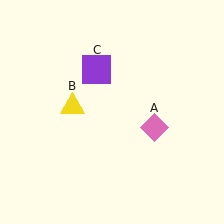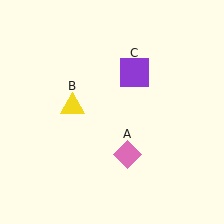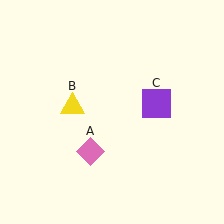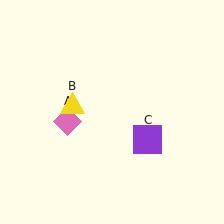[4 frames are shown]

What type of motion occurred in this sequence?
The pink diamond (object A), purple square (object C) rotated clockwise around the center of the scene.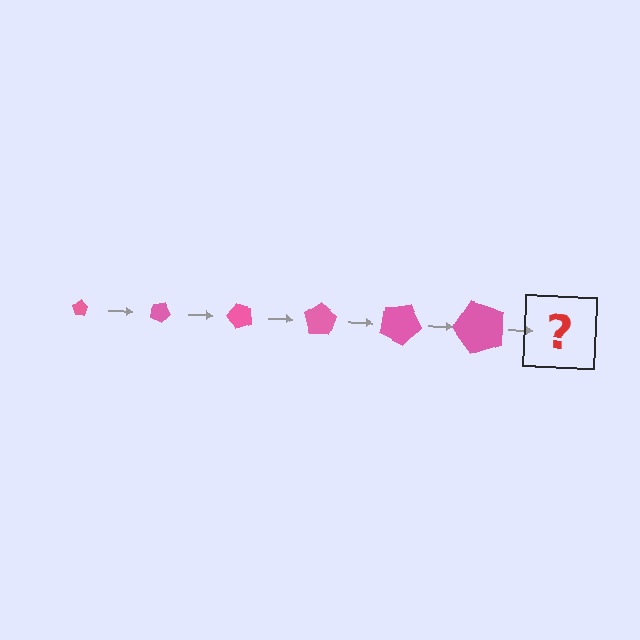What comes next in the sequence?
The next element should be a pentagon, larger than the previous one and rotated 150 degrees from the start.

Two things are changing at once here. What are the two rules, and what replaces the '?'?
The two rules are that the pentagon grows larger each step and it rotates 25 degrees each step. The '?' should be a pentagon, larger than the previous one and rotated 150 degrees from the start.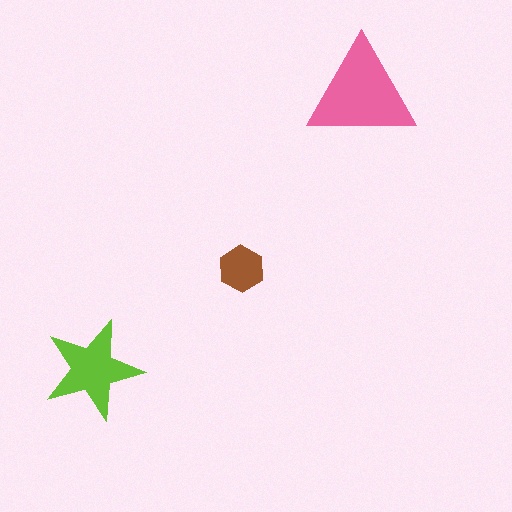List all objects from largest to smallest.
The pink triangle, the lime star, the brown hexagon.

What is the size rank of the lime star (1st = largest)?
2nd.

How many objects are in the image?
There are 3 objects in the image.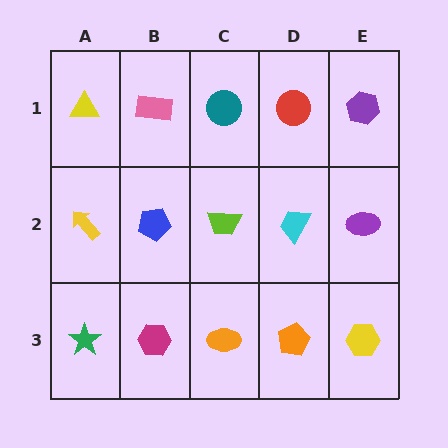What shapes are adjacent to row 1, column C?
A lime trapezoid (row 2, column C), a pink rectangle (row 1, column B), a red circle (row 1, column D).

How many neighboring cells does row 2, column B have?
4.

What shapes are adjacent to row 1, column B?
A blue pentagon (row 2, column B), a yellow triangle (row 1, column A), a teal circle (row 1, column C).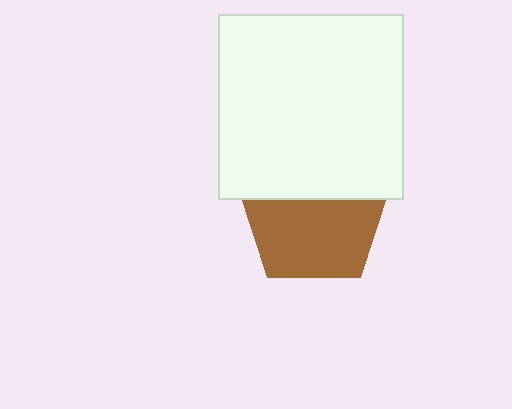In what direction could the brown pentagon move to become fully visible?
The brown pentagon could move down. That would shift it out from behind the white square entirely.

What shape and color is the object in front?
The object in front is a white square.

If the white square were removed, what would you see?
You would see the complete brown pentagon.